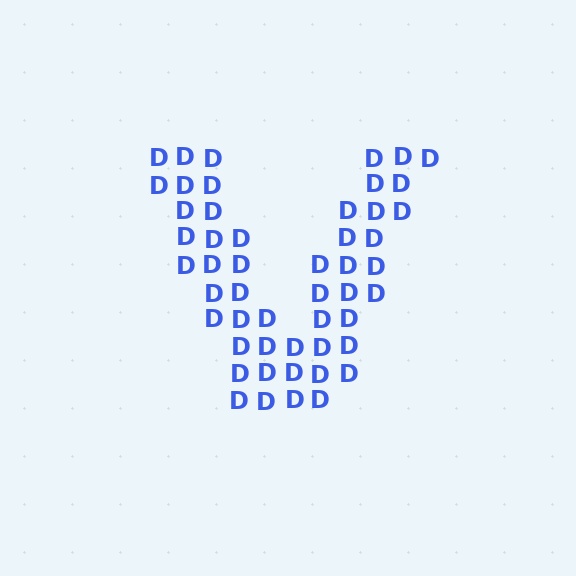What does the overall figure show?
The overall figure shows the letter V.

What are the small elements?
The small elements are letter D's.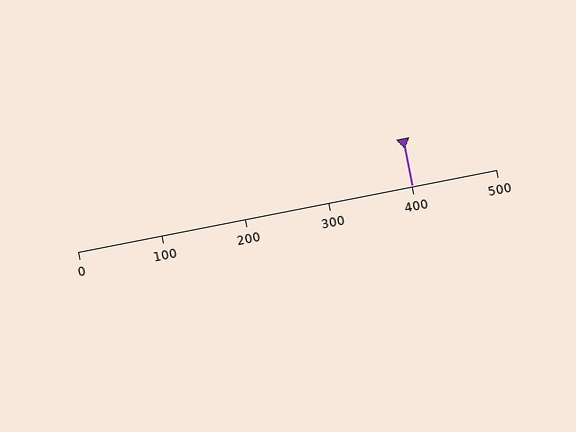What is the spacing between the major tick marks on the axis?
The major ticks are spaced 100 apart.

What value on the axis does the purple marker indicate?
The marker indicates approximately 400.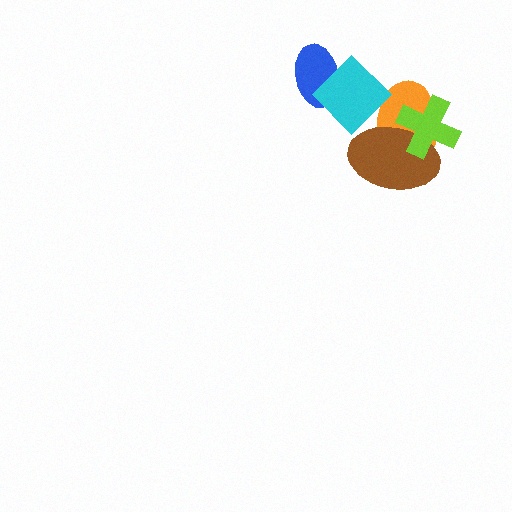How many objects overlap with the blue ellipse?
1 object overlaps with the blue ellipse.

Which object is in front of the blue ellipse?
The cyan diamond is in front of the blue ellipse.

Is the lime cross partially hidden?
No, no other shape covers it.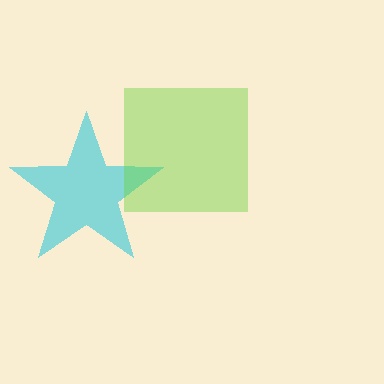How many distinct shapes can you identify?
There are 2 distinct shapes: a cyan star, a lime square.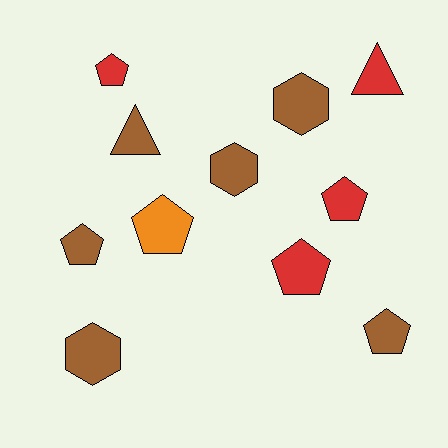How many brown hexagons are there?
There are 3 brown hexagons.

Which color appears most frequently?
Brown, with 6 objects.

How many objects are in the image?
There are 11 objects.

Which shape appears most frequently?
Pentagon, with 6 objects.